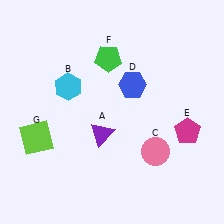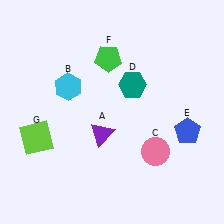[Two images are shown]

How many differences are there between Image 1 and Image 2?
There are 2 differences between the two images.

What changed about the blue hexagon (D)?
In Image 1, D is blue. In Image 2, it changed to teal.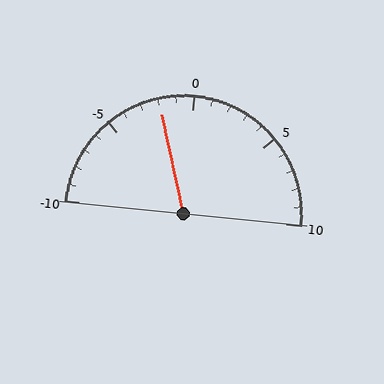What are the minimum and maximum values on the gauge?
The gauge ranges from -10 to 10.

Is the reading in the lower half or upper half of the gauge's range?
The reading is in the lower half of the range (-10 to 10).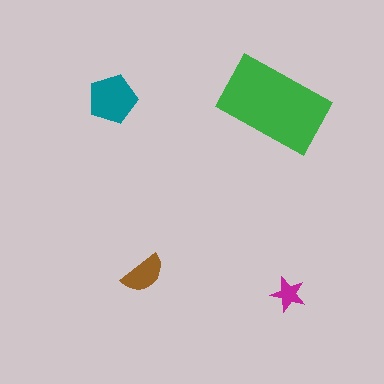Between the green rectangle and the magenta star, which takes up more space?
The green rectangle.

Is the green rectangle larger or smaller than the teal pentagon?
Larger.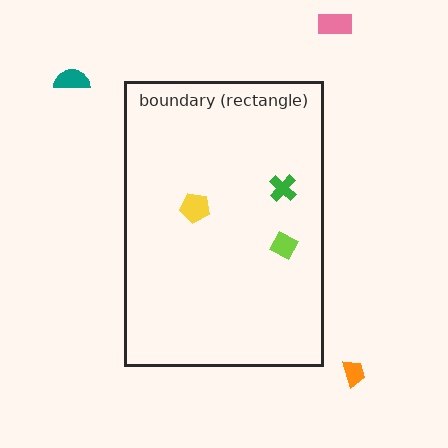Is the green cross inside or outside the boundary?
Inside.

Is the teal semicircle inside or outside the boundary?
Outside.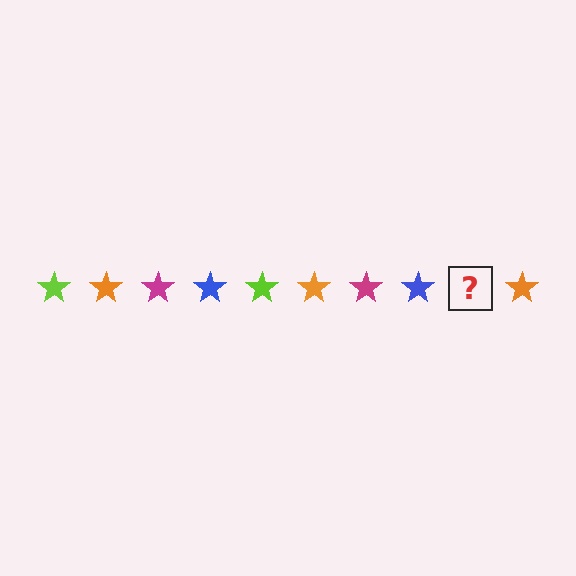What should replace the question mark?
The question mark should be replaced with a lime star.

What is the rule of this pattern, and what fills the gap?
The rule is that the pattern cycles through lime, orange, magenta, blue stars. The gap should be filled with a lime star.